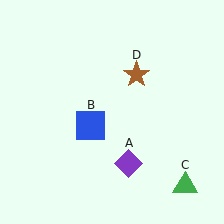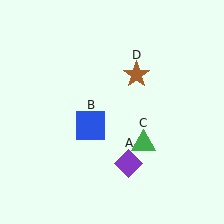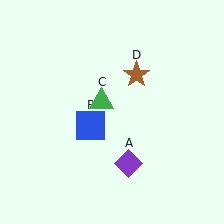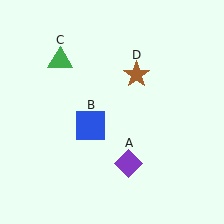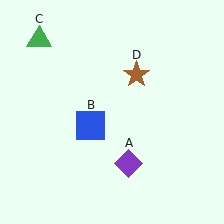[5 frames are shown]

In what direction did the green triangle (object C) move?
The green triangle (object C) moved up and to the left.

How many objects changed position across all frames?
1 object changed position: green triangle (object C).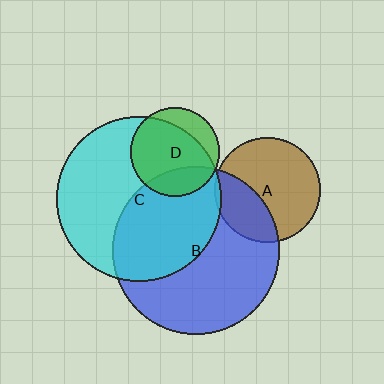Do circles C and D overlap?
Yes.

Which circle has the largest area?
Circle B (blue).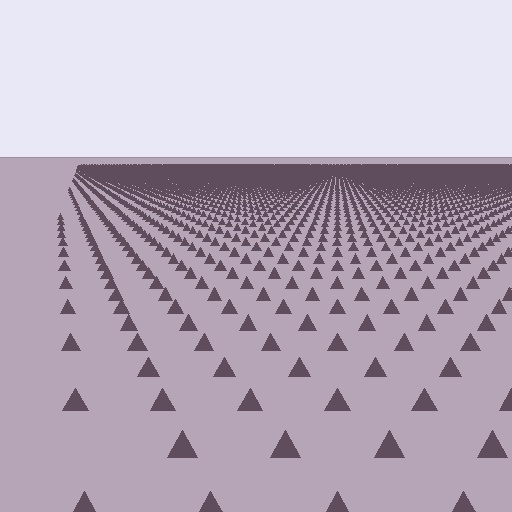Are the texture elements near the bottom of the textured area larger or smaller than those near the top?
Larger. Near the bottom, elements are closer to the viewer and appear at a bigger on-screen size.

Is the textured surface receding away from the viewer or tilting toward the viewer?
The surface is receding away from the viewer. Texture elements get smaller and denser toward the top.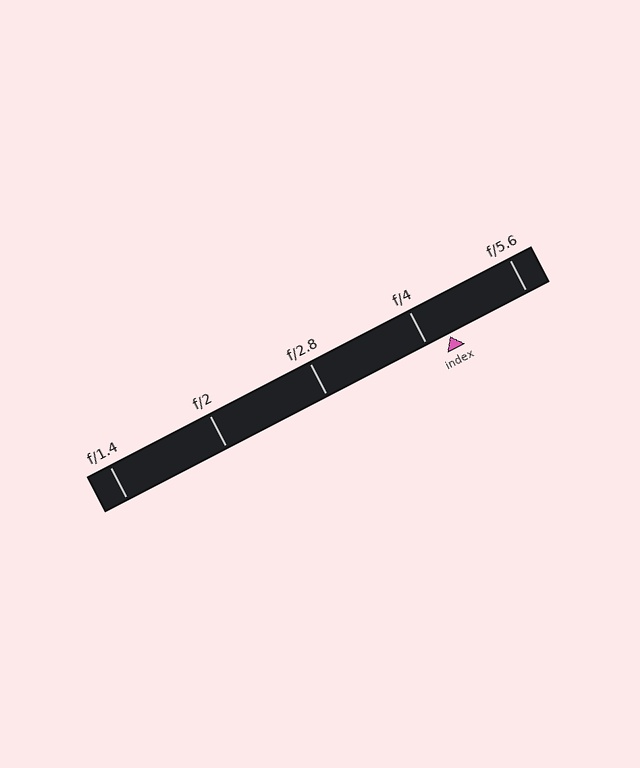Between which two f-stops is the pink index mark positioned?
The index mark is between f/4 and f/5.6.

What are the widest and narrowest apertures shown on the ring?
The widest aperture shown is f/1.4 and the narrowest is f/5.6.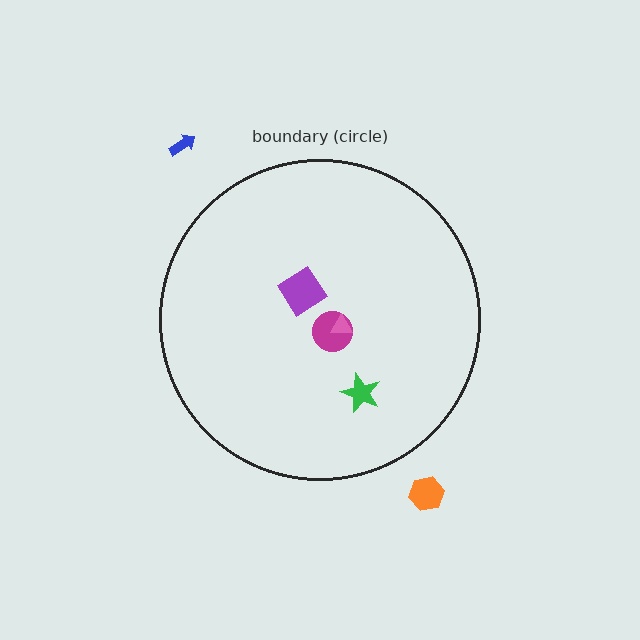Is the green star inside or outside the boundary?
Inside.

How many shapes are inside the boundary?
4 inside, 2 outside.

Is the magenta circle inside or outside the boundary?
Inside.